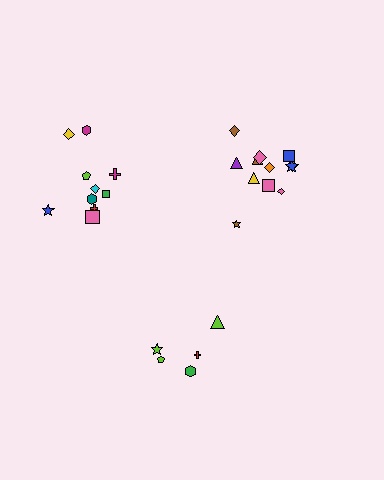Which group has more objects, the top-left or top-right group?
The top-right group.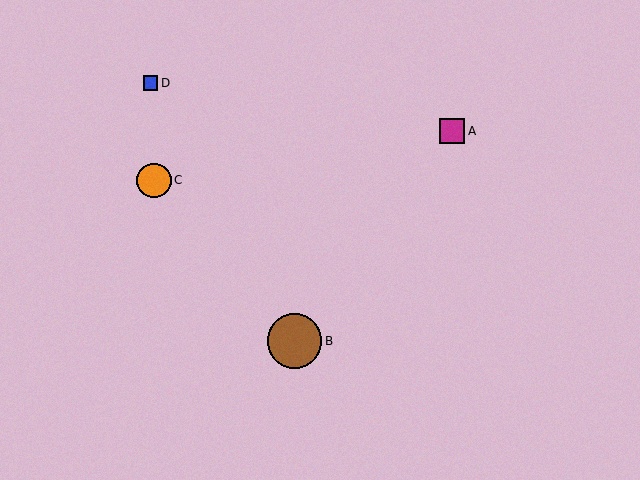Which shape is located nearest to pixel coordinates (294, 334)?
The brown circle (labeled B) at (295, 341) is nearest to that location.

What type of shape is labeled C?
Shape C is an orange circle.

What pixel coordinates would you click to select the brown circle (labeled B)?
Click at (295, 341) to select the brown circle B.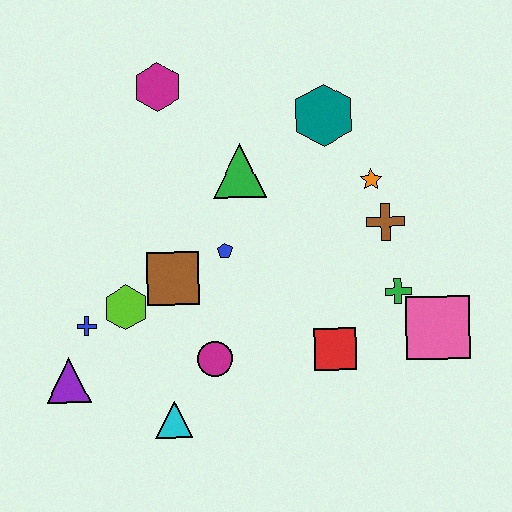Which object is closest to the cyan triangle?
The magenta circle is closest to the cyan triangle.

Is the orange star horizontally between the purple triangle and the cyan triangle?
No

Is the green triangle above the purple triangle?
Yes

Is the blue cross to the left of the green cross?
Yes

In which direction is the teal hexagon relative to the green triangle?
The teal hexagon is to the right of the green triangle.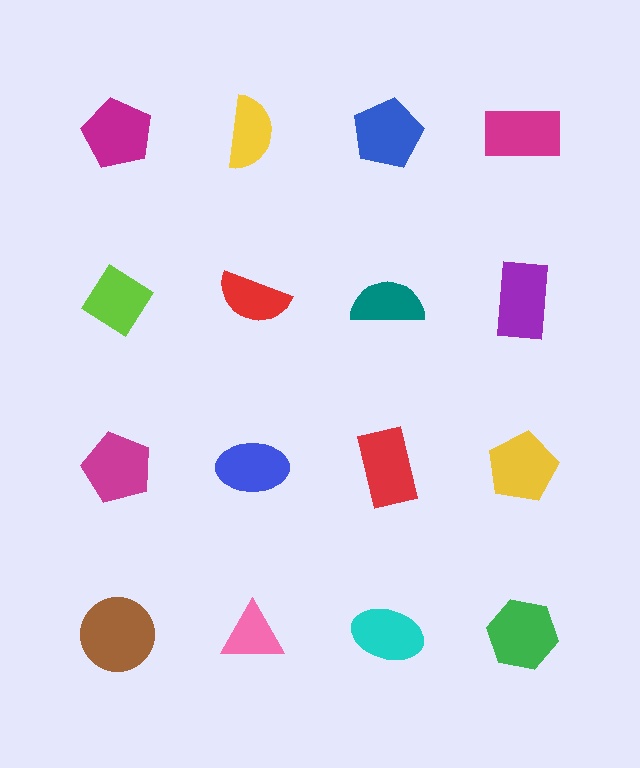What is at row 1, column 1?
A magenta pentagon.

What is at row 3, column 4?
A yellow pentagon.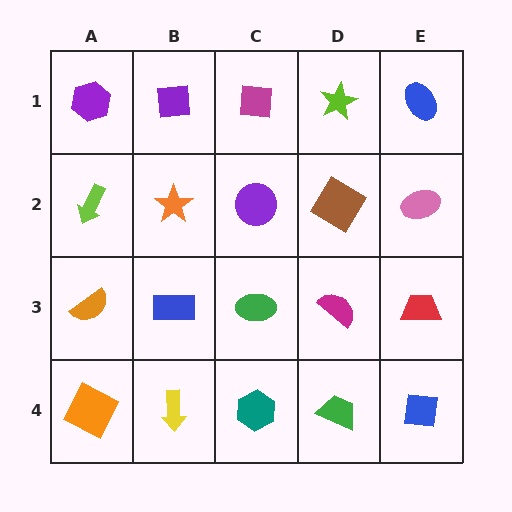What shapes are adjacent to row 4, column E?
A red trapezoid (row 3, column E), a green trapezoid (row 4, column D).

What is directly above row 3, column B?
An orange star.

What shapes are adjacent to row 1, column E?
A pink ellipse (row 2, column E), a lime star (row 1, column D).